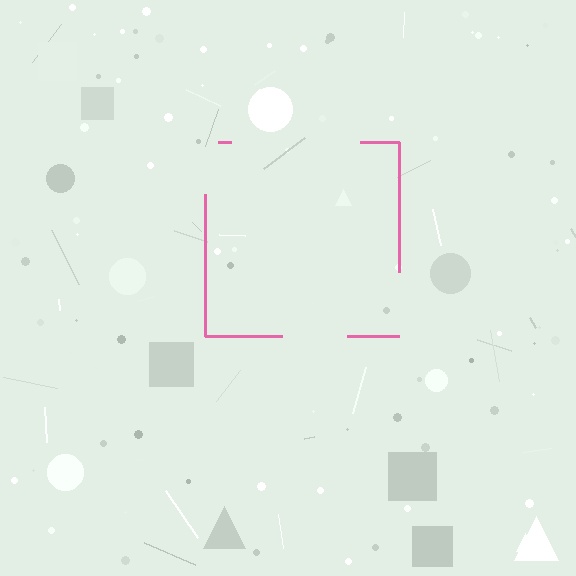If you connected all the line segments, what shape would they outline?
They would outline a square.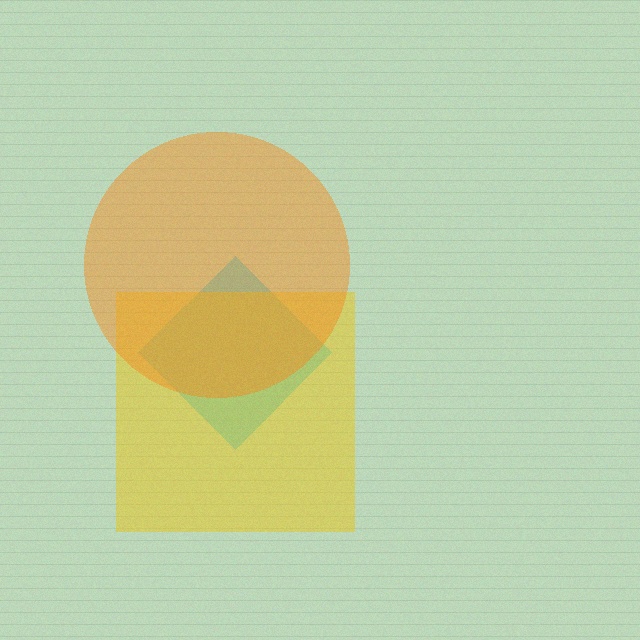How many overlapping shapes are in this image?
There are 3 overlapping shapes in the image.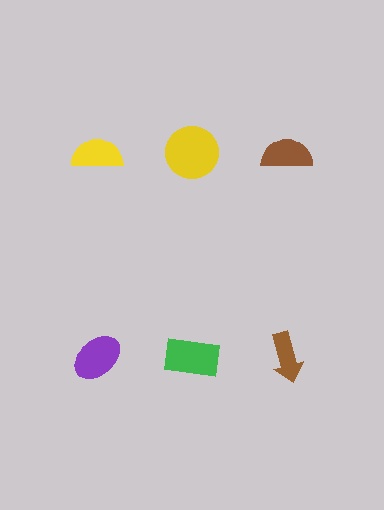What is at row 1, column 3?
A brown semicircle.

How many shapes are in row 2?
3 shapes.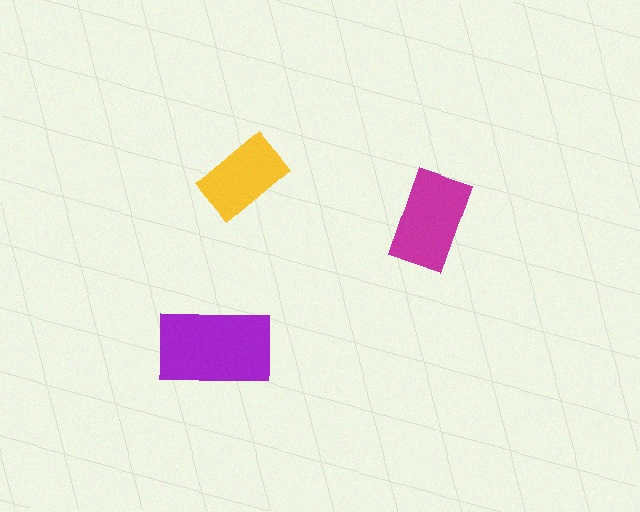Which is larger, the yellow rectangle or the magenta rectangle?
The magenta one.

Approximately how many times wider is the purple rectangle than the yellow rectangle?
About 1.5 times wider.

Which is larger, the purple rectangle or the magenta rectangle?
The purple one.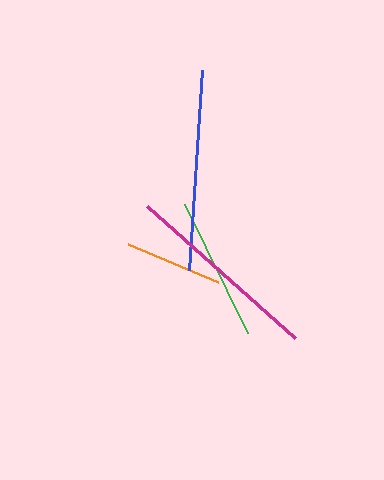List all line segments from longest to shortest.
From longest to shortest: blue, magenta, green, orange.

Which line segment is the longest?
The blue line is the longest at approximately 201 pixels.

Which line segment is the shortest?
The orange line is the shortest at approximately 98 pixels.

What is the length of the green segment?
The green segment is approximately 144 pixels long.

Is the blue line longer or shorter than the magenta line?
The blue line is longer than the magenta line.